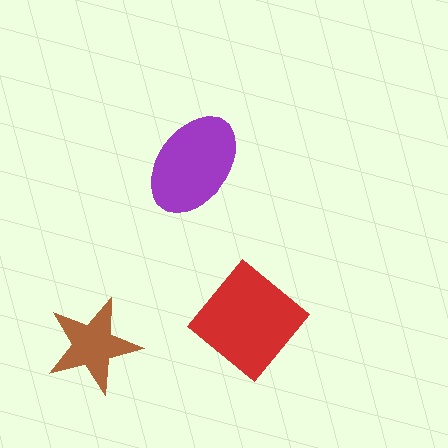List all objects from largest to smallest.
The red diamond, the purple ellipse, the brown star.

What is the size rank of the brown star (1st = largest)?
3rd.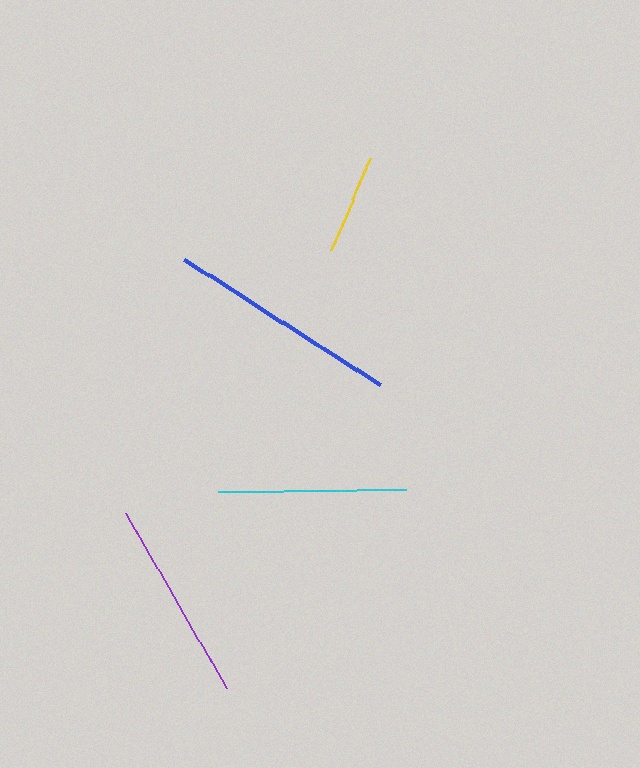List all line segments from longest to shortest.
From longest to shortest: blue, purple, cyan, yellow.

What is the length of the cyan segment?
The cyan segment is approximately 187 pixels long.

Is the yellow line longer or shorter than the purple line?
The purple line is longer than the yellow line.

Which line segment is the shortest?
The yellow line is the shortest at approximately 100 pixels.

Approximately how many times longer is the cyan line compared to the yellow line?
The cyan line is approximately 1.9 times the length of the yellow line.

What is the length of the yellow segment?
The yellow segment is approximately 100 pixels long.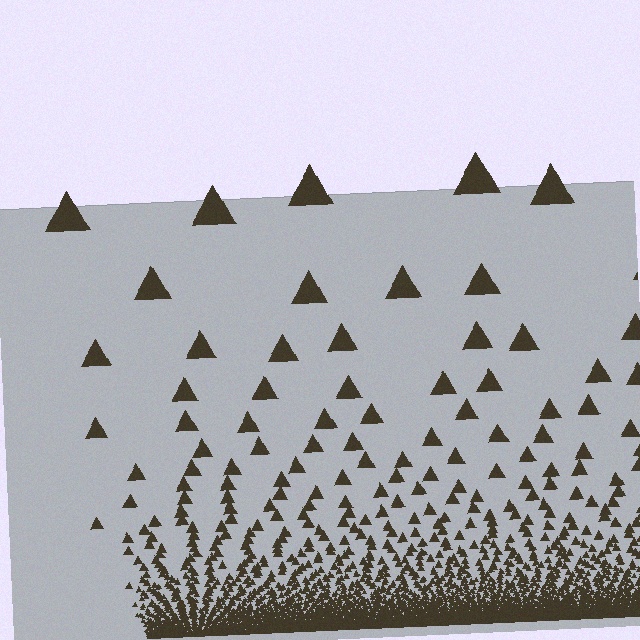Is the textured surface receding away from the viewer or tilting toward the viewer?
The surface appears to tilt toward the viewer. Texture elements get larger and sparser toward the top.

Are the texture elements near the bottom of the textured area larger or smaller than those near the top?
Smaller. The gradient is inverted — elements near the bottom are smaller and denser.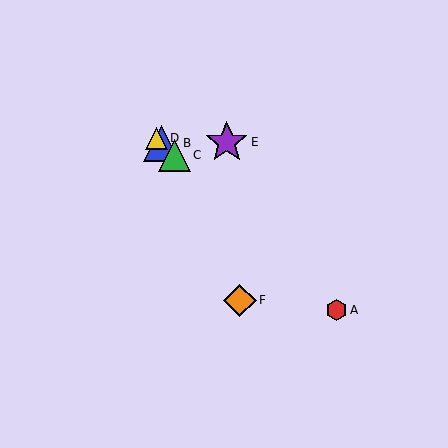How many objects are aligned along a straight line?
4 objects (A, B, C, D) are aligned along a straight line.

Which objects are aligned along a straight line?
Objects A, B, C, D are aligned along a straight line.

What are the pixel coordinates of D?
Object D is at (156, 138).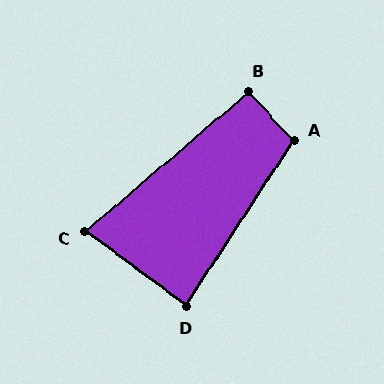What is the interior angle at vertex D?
Approximately 87 degrees (approximately right).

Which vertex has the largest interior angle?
A, at approximately 103 degrees.